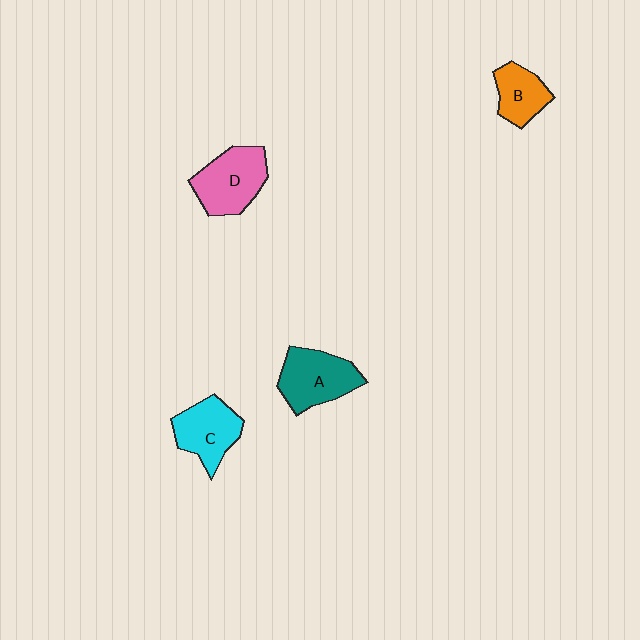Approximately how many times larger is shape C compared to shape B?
Approximately 1.3 times.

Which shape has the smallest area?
Shape B (orange).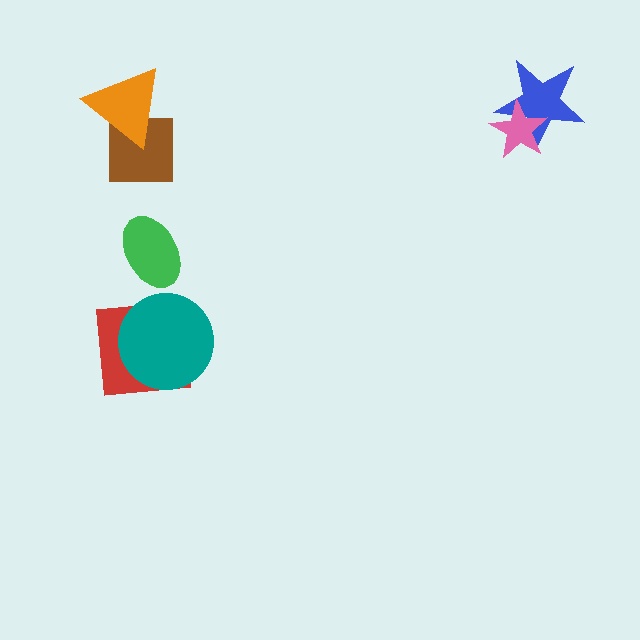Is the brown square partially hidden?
Yes, it is partially covered by another shape.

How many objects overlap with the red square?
1 object overlaps with the red square.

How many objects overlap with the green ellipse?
0 objects overlap with the green ellipse.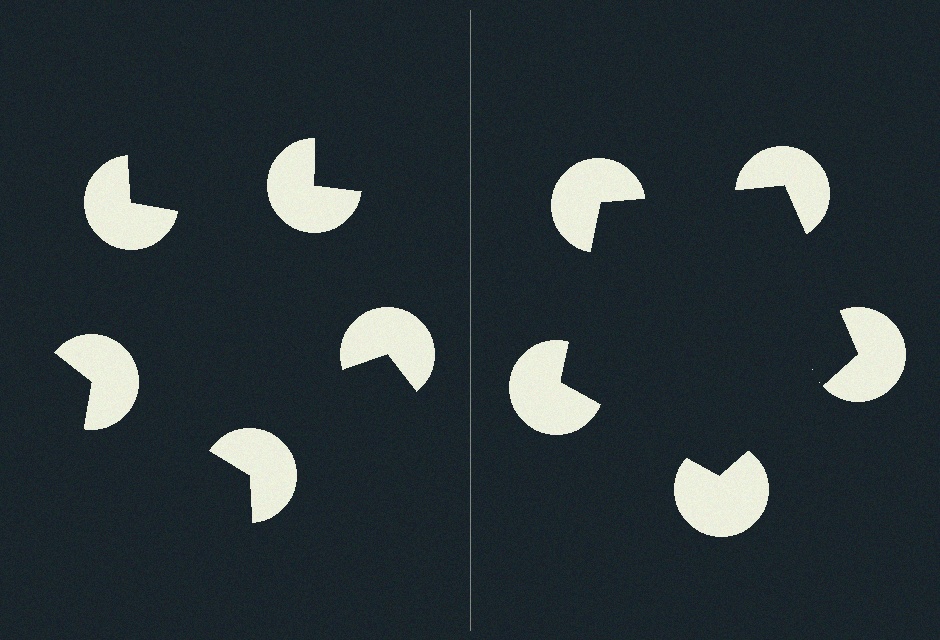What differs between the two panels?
The pac-man discs are positioned identically on both sides; only the wedge orientations differ. On the right they align to a pentagon; on the left they are misaligned.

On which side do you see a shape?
An illusory pentagon appears on the right side. On the left side the wedge cuts are rotated, so no coherent shape forms.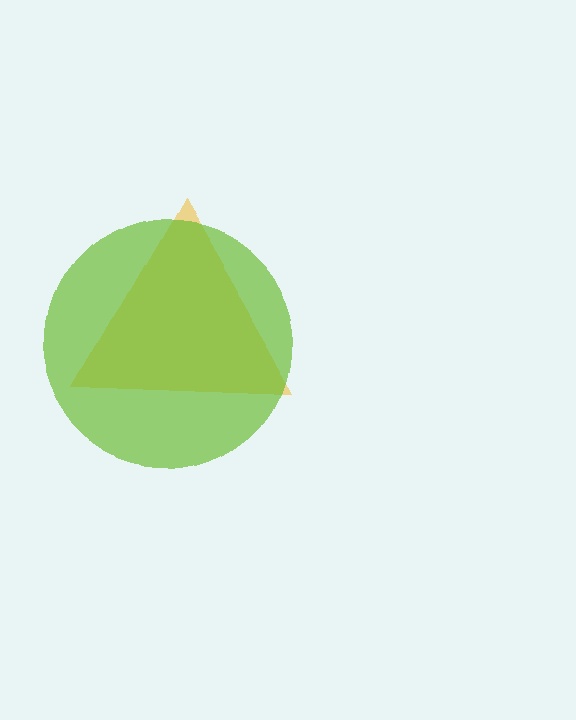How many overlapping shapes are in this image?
There are 2 overlapping shapes in the image.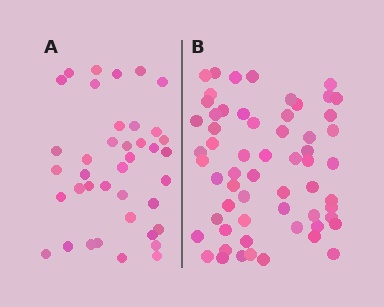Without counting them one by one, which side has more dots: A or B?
Region B (the right region) has more dots.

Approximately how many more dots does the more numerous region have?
Region B has approximately 20 more dots than region A.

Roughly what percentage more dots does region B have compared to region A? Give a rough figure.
About 55% more.